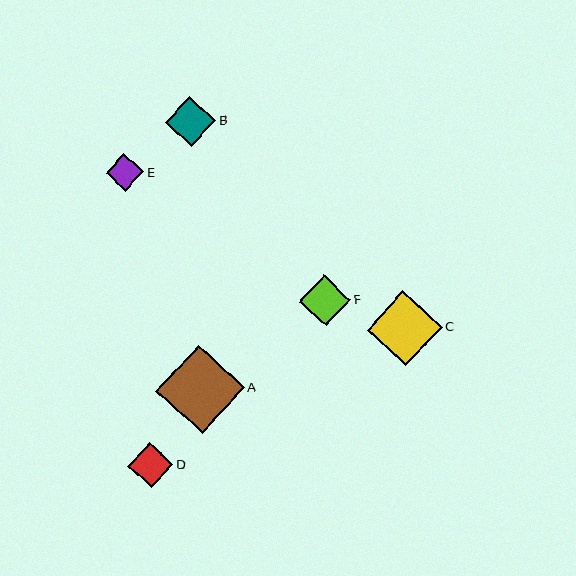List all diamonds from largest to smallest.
From largest to smallest: A, C, F, B, D, E.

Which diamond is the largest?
Diamond A is the largest with a size of approximately 88 pixels.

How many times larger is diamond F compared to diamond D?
Diamond F is approximately 1.1 times the size of diamond D.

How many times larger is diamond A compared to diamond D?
Diamond A is approximately 2.0 times the size of diamond D.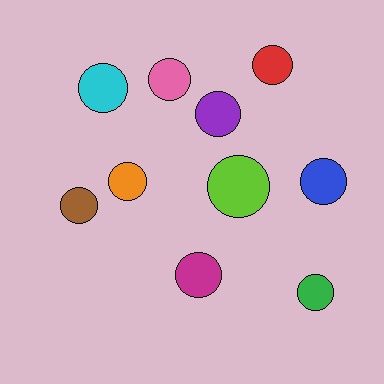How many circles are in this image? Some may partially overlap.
There are 10 circles.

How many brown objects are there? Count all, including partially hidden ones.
There is 1 brown object.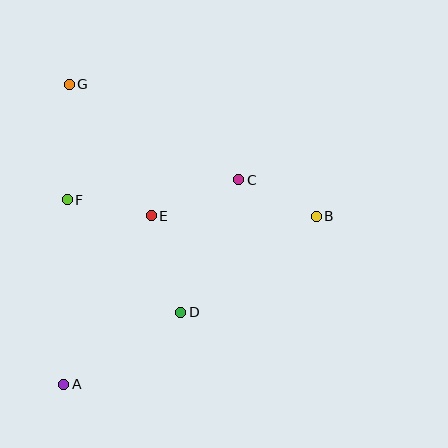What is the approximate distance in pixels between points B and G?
The distance between B and G is approximately 280 pixels.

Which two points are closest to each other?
Points E and F are closest to each other.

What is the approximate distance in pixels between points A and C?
The distance between A and C is approximately 269 pixels.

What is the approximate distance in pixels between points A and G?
The distance between A and G is approximately 300 pixels.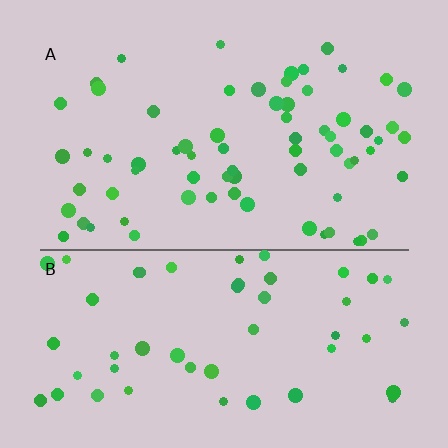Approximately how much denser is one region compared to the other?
Approximately 1.3× — region A over region B.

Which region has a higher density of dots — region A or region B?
A (the top).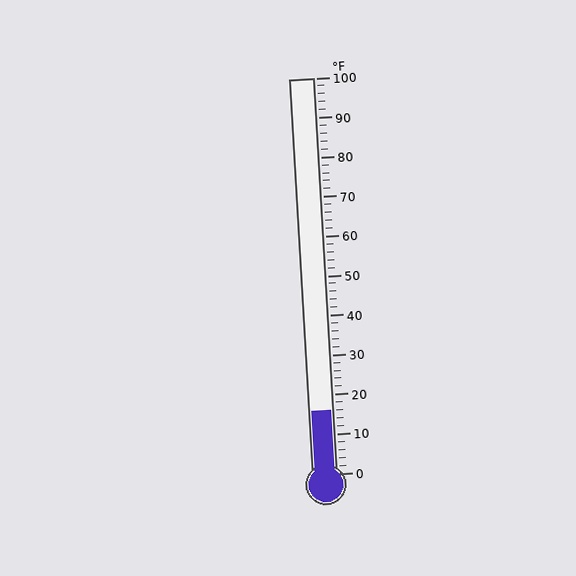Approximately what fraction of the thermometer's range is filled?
The thermometer is filled to approximately 15% of its range.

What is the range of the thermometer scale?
The thermometer scale ranges from 0°F to 100°F.